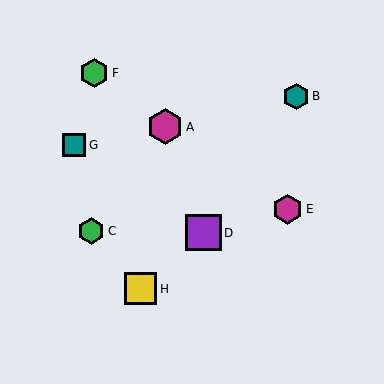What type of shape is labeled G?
Shape G is a teal square.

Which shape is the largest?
The purple square (labeled D) is the largest.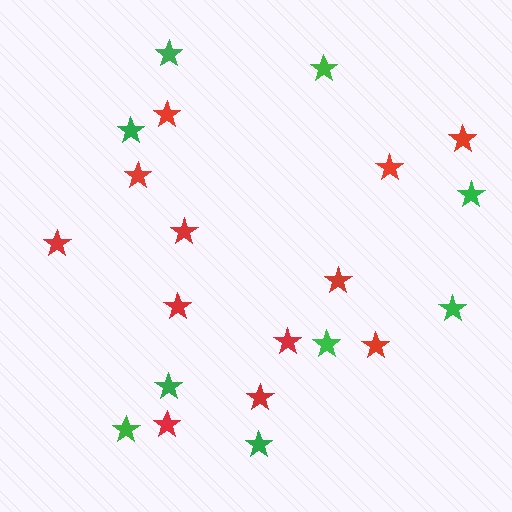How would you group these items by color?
There are 2 groups: one group of green stars (9) and one group of red stars (12).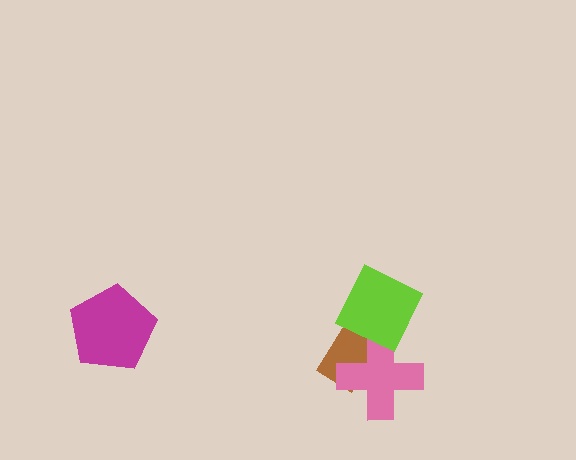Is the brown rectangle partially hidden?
Yes, it is partially covered by another shape.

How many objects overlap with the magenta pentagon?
0 objects overlap with the magenta pentagon.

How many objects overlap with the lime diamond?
2 objects overlap with the lime diamond.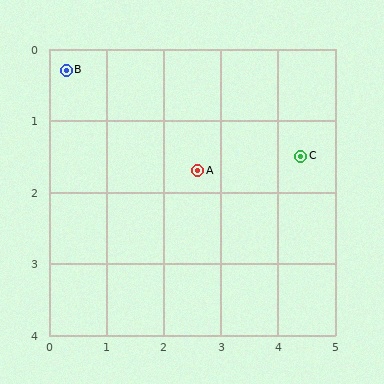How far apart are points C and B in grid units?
Points C and B are about 4.3 grid units apart.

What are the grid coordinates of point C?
Point C is at approximately (4.4, 1.5).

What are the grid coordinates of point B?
Point B is at approximately (0.3, 0.3).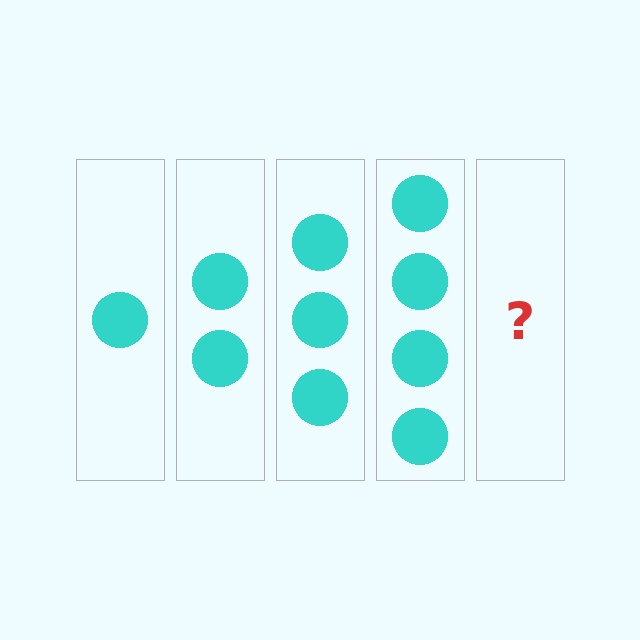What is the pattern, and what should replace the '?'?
The pattern is that each step adds one more circle. The '?' should be 5 circles.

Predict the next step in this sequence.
The next step is 5 circles.